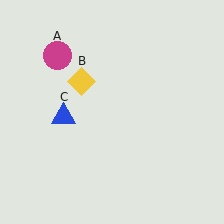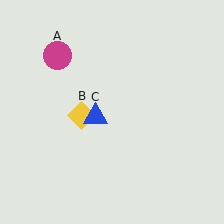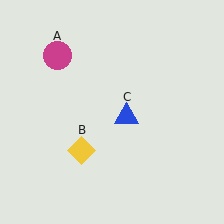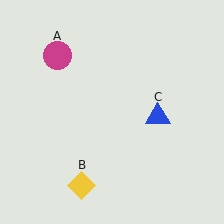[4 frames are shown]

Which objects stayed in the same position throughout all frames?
Magenta circle (object A) remained stationary.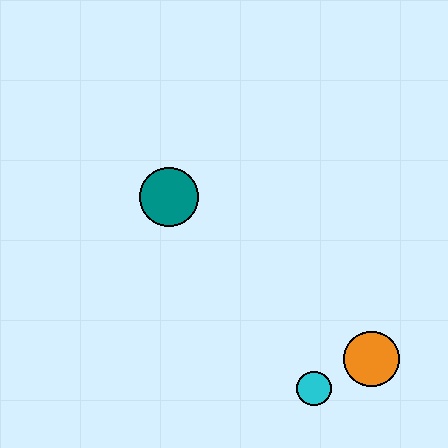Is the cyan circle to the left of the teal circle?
No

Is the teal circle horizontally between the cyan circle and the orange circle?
No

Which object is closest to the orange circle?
The cyan circle is closest to the orange circle.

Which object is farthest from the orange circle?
The teal circle is farthest from the orange circle.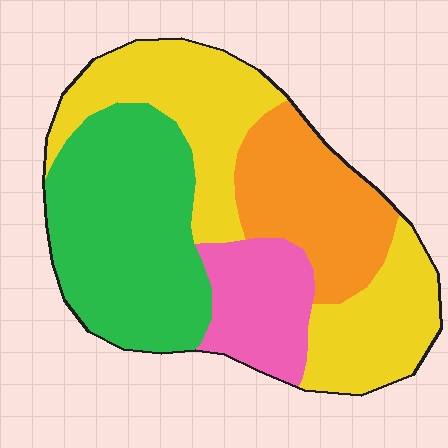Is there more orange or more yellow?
Yellow.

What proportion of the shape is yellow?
Yellow takes up about one third (1/3) of the shape.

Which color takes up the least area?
Pink, at roughly 15%.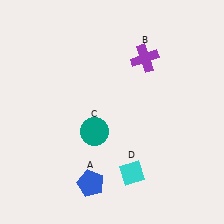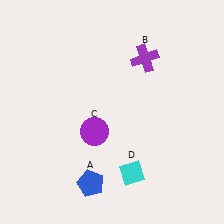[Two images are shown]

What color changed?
The circle (C) changed from teal in Image 1 to purple in Image 2.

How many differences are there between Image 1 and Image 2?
There is 1 difference between the two images.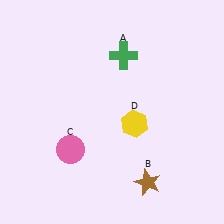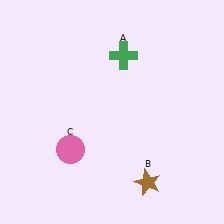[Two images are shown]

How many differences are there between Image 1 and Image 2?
There is 1 difference between the two images.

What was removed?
The yellow hexagon (D) was removed in Image 2.